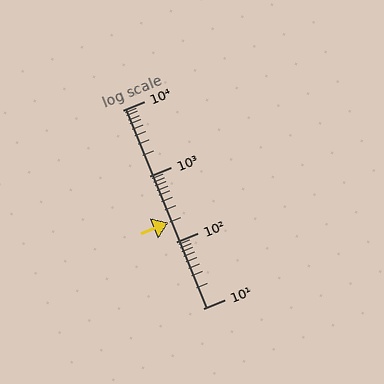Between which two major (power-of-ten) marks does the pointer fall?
The pointer is between 100 and 1000.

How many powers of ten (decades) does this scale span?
The scale spans 3 decades, from 10 to 10000.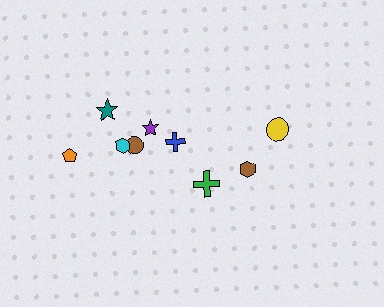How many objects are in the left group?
There are 6 objects.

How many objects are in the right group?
There are 3 objects.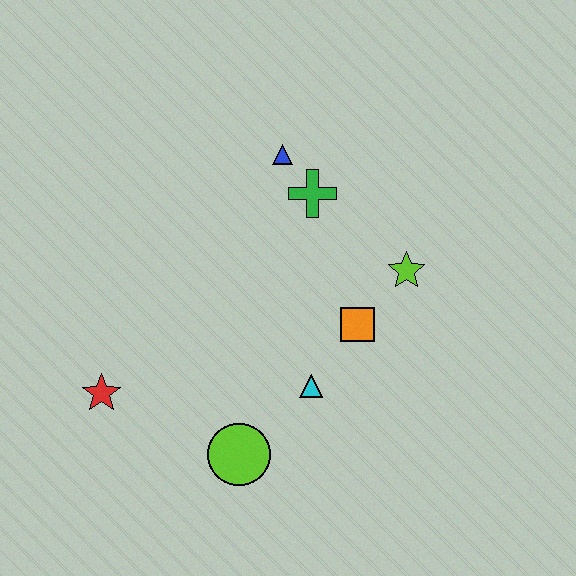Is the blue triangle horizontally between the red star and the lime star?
Yes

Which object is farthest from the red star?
The lime star is farthest from the red star.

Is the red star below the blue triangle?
Yes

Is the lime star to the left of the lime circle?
No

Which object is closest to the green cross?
The blue triangle is closest to the green cross.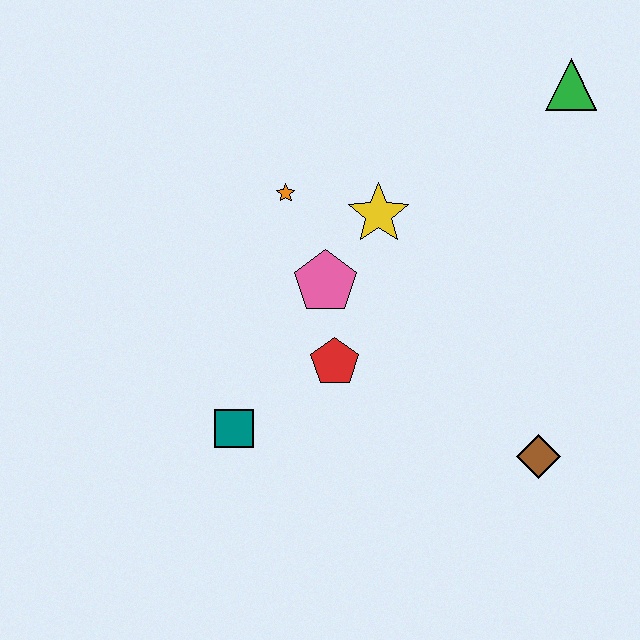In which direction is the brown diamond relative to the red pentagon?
The brown diamond is to the right of the red pentagon.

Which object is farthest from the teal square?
The green triangle is farthest from the teal square.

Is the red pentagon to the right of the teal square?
Yes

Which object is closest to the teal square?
The red pentagon is closest to the teal square.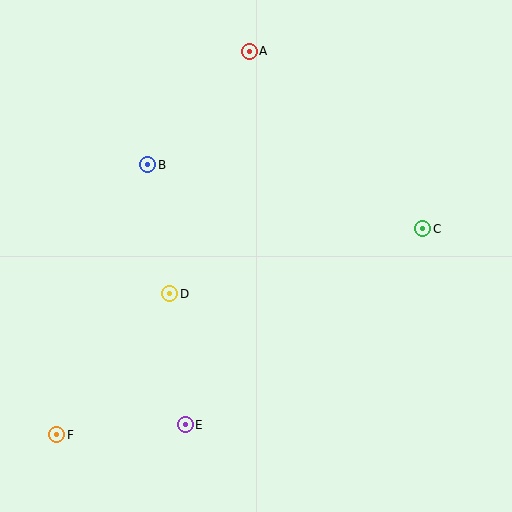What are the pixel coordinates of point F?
Point F is at (57, 435).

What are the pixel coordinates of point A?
Point A is at (249, 51).